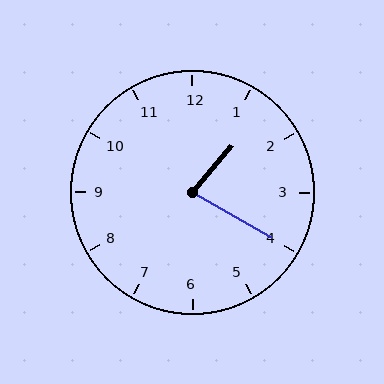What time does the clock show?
1:20.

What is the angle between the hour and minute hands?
Approximately 80 degrees.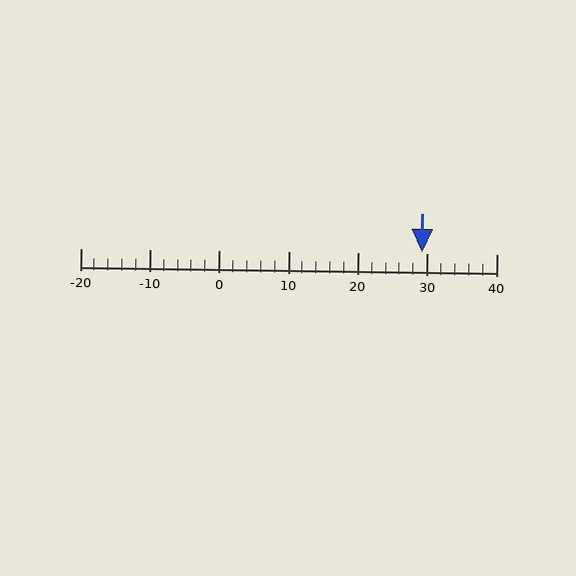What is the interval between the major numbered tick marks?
The major tick marks are spaced 10 units apart.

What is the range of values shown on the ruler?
The ruler shows values from -20 to 40.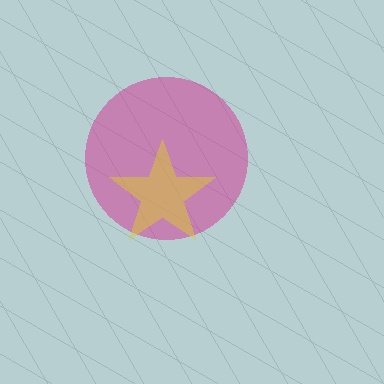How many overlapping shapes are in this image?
There are 2 overlapping shapes in the image.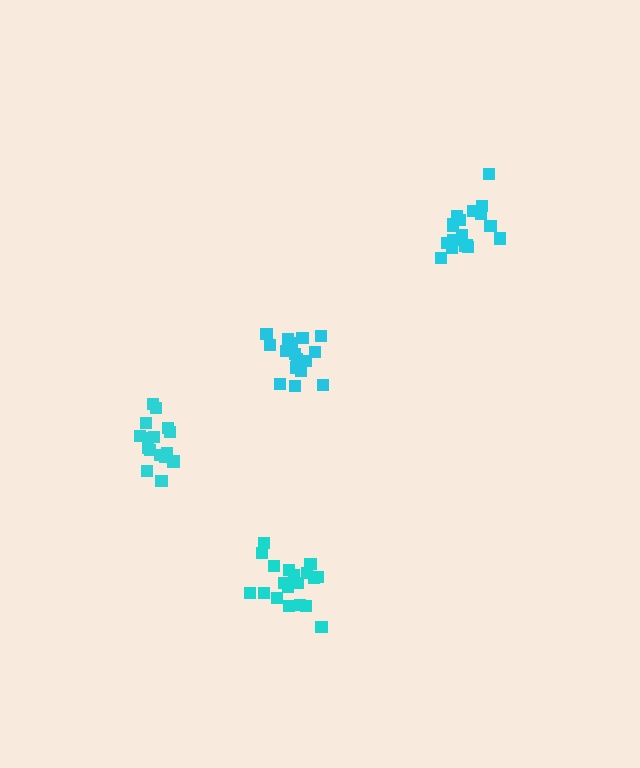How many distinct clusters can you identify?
There are 4 distinct clusters.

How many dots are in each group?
Group 1: 16 dots, Group 2: 17 dots, Group 3: 19 dots, Group 4: 19 dots (71 total).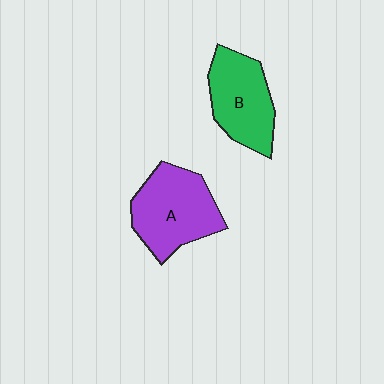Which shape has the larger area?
Shape A (purple).